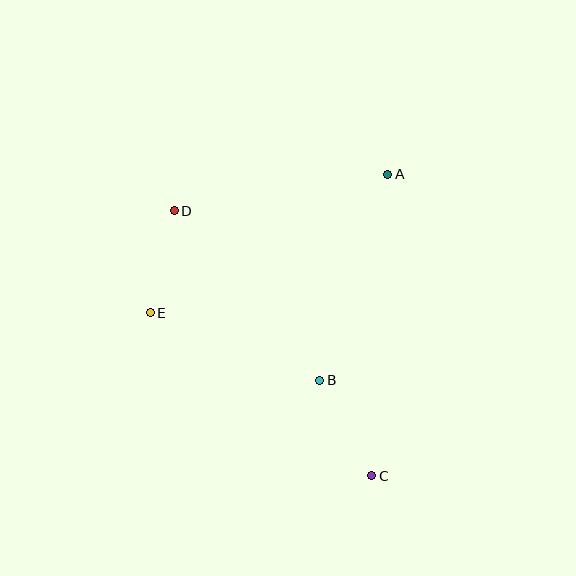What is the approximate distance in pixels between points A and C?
The distance between A and C is approximately 302 pixels.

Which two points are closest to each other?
Points D and E are closest to each other.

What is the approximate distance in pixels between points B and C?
The distance between B and C is approximately 109 pixels.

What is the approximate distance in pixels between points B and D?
The distance between B and D is approximately 223 pixels.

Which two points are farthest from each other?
Points C and D are farthest from each other.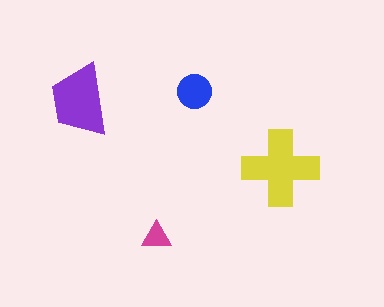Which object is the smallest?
The magenta triangle.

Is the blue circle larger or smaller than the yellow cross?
Smaller.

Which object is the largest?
The yellow cross.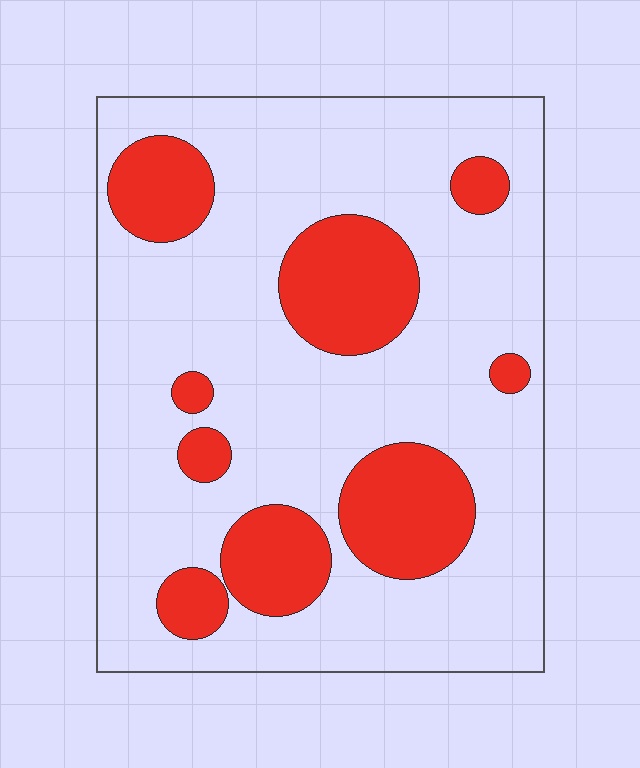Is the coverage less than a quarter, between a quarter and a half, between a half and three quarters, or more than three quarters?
Less than a quarter.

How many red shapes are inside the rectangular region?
9.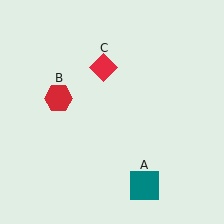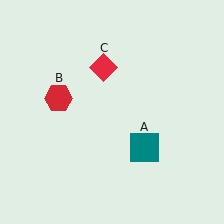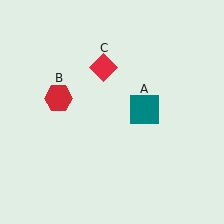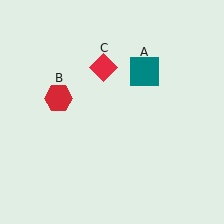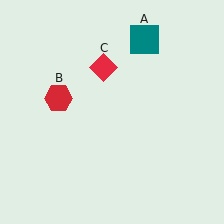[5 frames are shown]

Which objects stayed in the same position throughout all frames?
Red hexagon (object B) and red diamond (object C) remained stationary.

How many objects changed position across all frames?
1 object changed position: teal square (object A).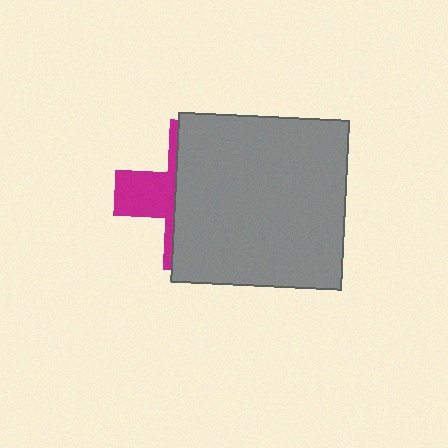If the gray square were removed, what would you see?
You would see the complete magenta cross.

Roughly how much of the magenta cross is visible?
A small part of it is visible (roughly 31%).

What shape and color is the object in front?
The object in front is a gray square.